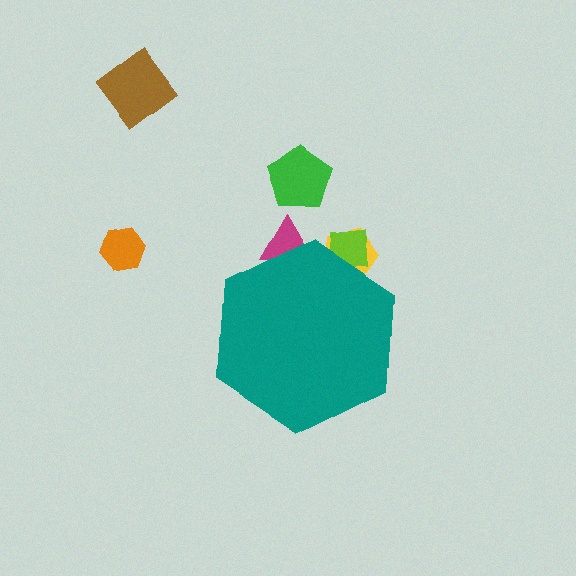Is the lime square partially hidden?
Yes, the lime square is partially hidden behind the teal hexagon.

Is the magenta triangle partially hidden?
Yes, the magenta triangle is partially hidden behind the teal hexagon.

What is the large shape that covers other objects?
A teal hexagon.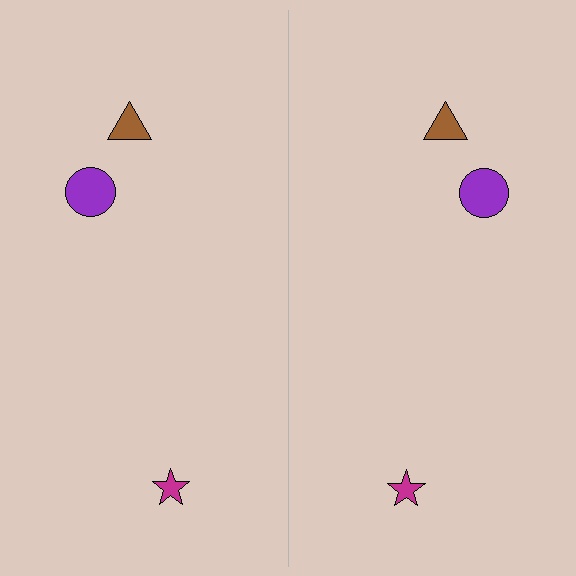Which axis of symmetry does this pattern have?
The pattern has a vertical axis of symmetry running through the center of the image.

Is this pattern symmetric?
Yes, this pattern has bilateral (reflection) symmetry.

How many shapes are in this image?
There are 6 shapes in this image.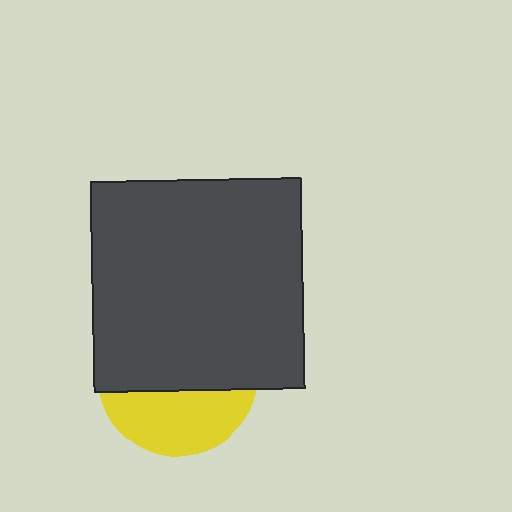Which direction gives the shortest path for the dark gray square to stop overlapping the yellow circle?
Moving up gives the shortest separation.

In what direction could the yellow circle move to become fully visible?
The yellow circle could move down. That would shift it out from behind the dark gray square entirely.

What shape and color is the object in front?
The object in front is a dark gray square.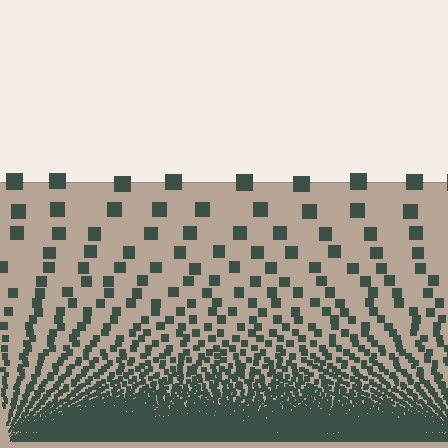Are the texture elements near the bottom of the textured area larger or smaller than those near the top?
Smaller. The gradient is inverted — elements near the bottom are smaller and denser.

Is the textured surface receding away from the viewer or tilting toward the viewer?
The surface appears to tilt toward the viewer. Texture elements get larger and sparser toward the top.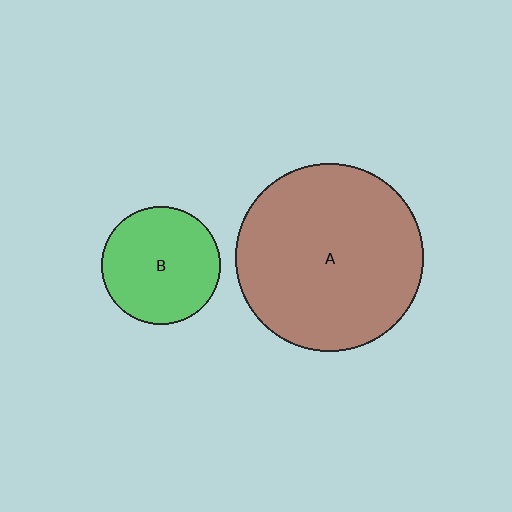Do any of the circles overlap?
No, none of the circles overlap.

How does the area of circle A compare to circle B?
Approximately 2.5 times.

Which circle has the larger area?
Circle A (brown).